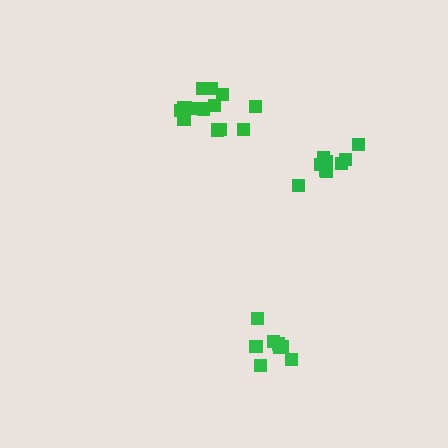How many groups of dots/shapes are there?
There are 3 groups.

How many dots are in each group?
Group 1: 14 dots, Group 2: 9 dots, Group 3: 8 dots (31 total).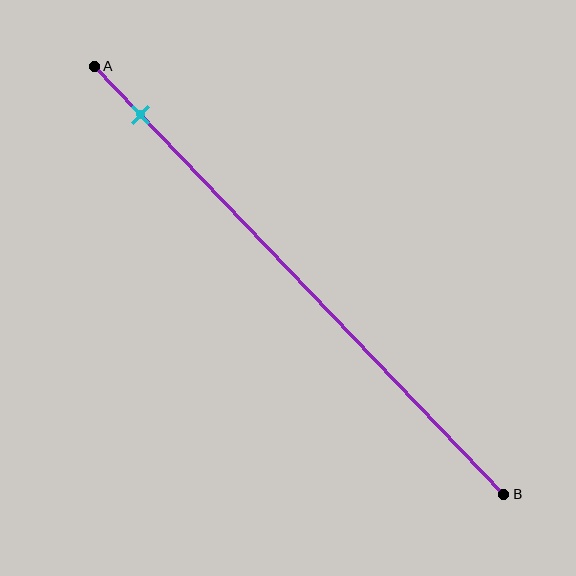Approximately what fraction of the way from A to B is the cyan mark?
The cyan mark is approximately 10% of the way from A to B.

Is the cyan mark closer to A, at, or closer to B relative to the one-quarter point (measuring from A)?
The cyan mark is closer to point A than the one-quarter point of segment AB.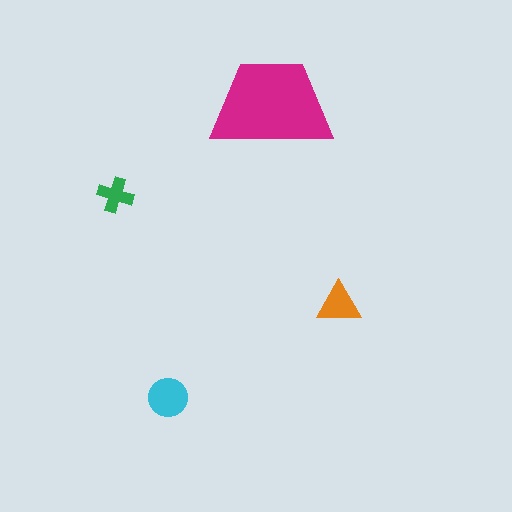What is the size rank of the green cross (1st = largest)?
4th.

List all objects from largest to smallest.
The magenta trapezoid, the cyan circle, the orange triangle, the green cross.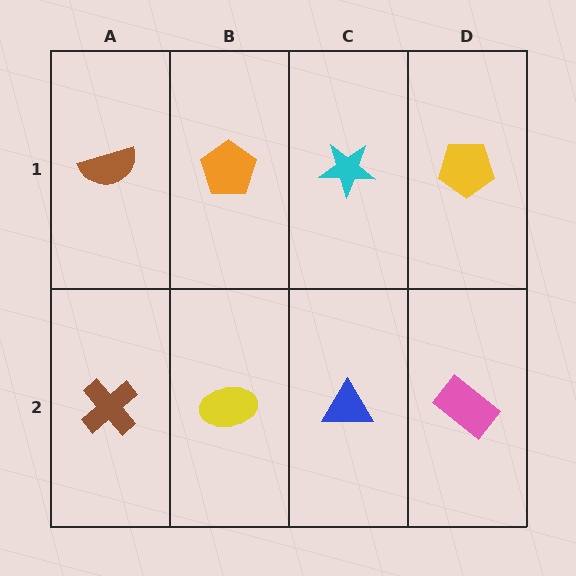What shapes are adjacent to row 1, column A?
A brown cross (row 2, column A), an orange pentagon (row 1, column B).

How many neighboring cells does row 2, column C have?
3.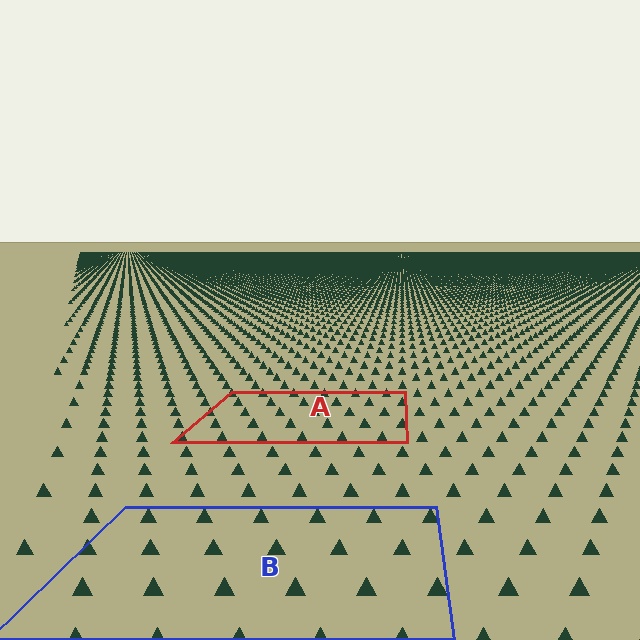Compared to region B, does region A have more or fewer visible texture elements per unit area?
Region A has more texture elements per unit area — they are packed more densely because it is farther away.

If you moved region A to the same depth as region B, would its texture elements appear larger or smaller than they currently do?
They would appear larger. At a closer depth, the same texture elements are projected at a bigger on-screen size.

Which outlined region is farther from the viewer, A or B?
Region A is farther from the viewer — the texture elements inside it appear smaller and more densely packed.